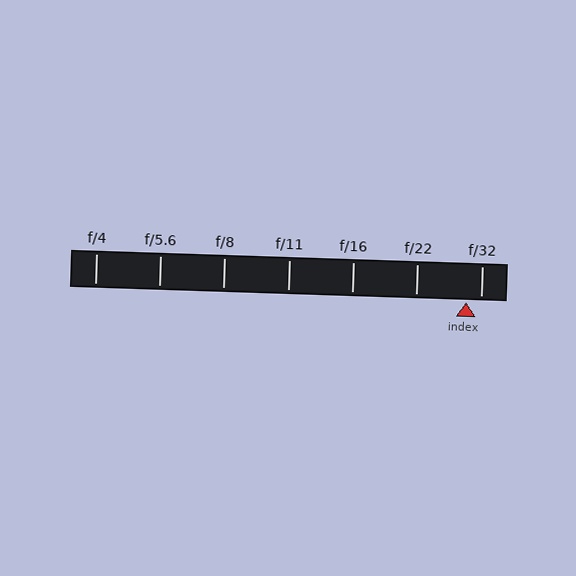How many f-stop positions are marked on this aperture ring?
There are 7 f-stop positions marked.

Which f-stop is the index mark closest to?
The index mark is closest to f/32.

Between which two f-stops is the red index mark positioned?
The index mark is between f/22 and f/32.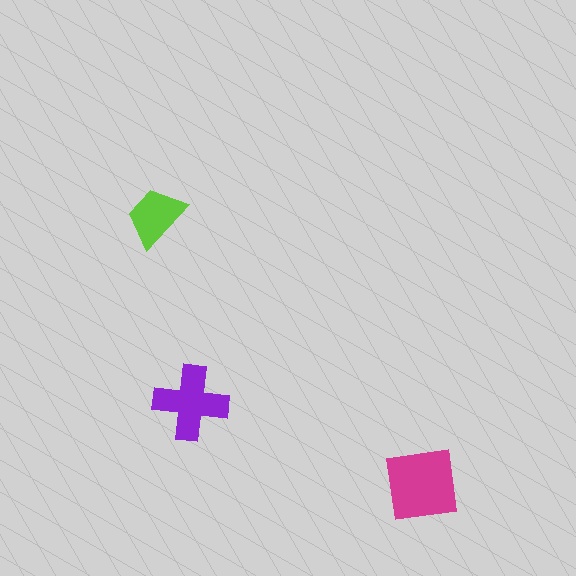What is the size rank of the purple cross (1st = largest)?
2nd.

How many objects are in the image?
There are 3 objects in the image.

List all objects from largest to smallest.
The magenta square, the purple cross, the lime trapezoid.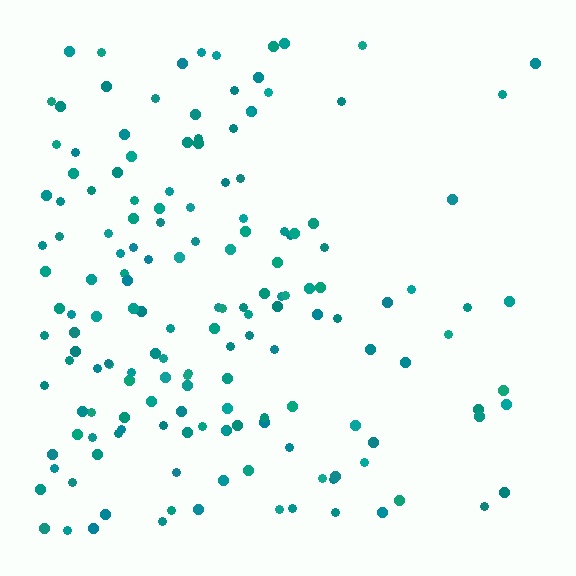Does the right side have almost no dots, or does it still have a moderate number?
Still a moderate number, just noticeably fewer than the left.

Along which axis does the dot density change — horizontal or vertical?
Horizontal.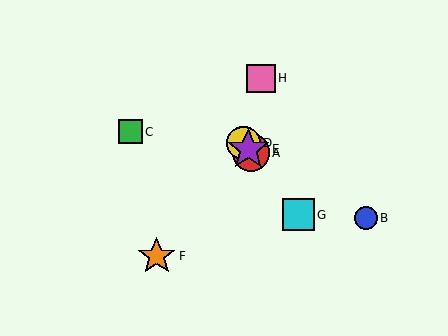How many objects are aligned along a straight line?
4 objects (A, D, E, G) are aligned along a straight line.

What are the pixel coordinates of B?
Object B is at (366, 218).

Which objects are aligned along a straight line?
Objects A, D, E, G are aligned along a straight line.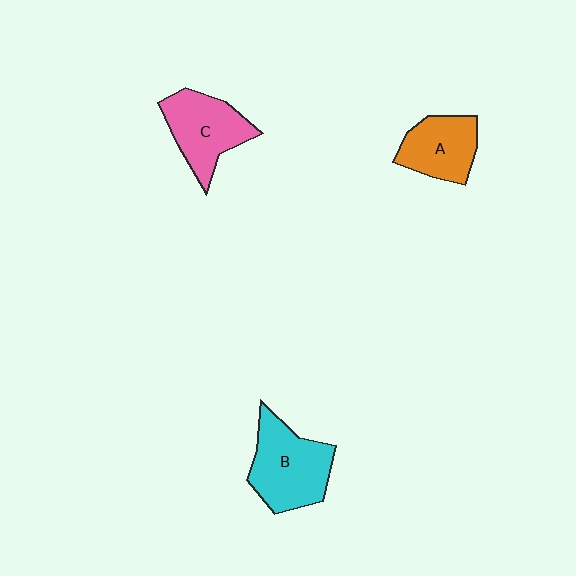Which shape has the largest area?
Shape B (cyan).